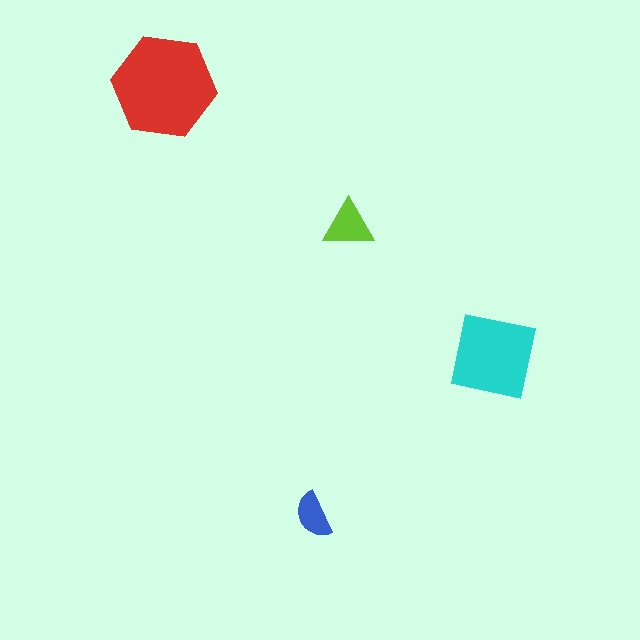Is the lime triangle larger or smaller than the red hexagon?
Smaller.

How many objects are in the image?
There are 4 objects in the image.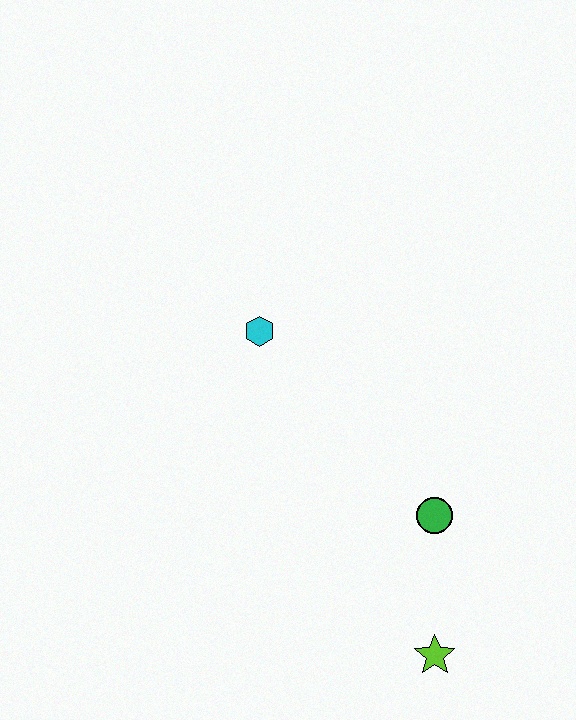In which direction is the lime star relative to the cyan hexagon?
The lime star is below the cyan hexagon.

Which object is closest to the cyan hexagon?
The green circle is closest to the cyan hexagon.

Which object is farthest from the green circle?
The cyan hexagon is farthest from the green circle.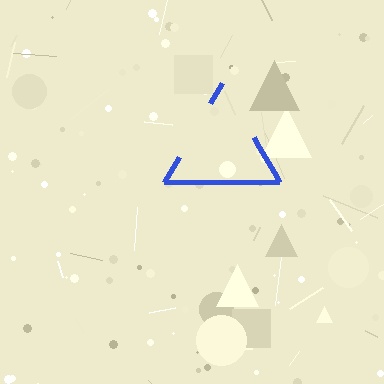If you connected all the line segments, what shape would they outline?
They would outline a triangle.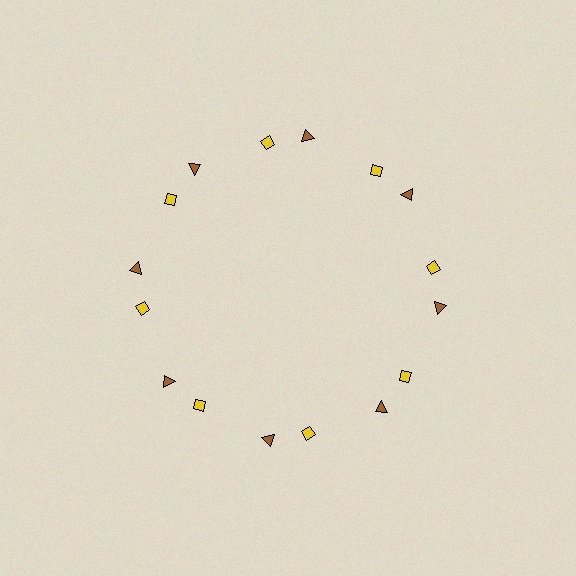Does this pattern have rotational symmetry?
Yes, this pattern has 8-fold rotational symmetry. It looks the same after rotating 45 degrees around the center.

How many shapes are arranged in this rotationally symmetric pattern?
There are 16 shapes, arranged in 8 groups of 2.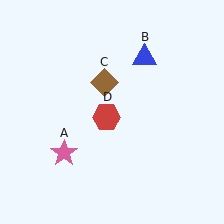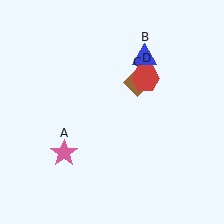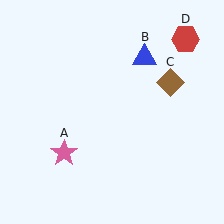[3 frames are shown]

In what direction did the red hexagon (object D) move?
The red hexagon (object D) moved up and to the right.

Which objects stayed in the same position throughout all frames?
Pink star (object A) and blue triangle (object B) remained stationary.